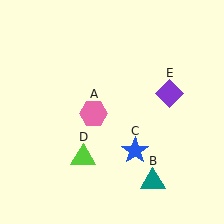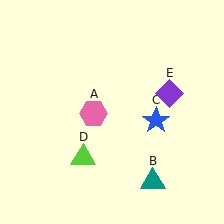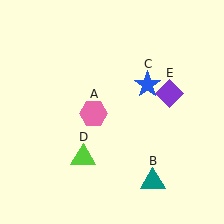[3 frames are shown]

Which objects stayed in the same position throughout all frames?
Pink hexagon (object A) and teal triangle (object B) and lime triangle (object D) and purple diamond (object E) remained stationary.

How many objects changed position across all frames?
1 object changed position: blue star (object C).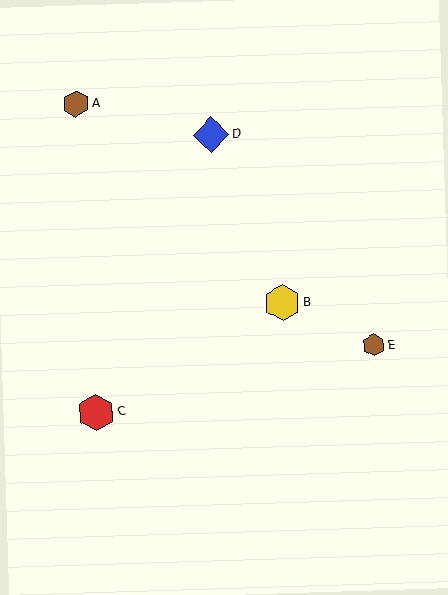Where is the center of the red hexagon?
The center of the red hexagon is at (96, 413).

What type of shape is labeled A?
Shape A is a brown hexagon.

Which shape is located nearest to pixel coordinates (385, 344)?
The brown hexagon (labeled E) at (374, 345) is nearest to that location.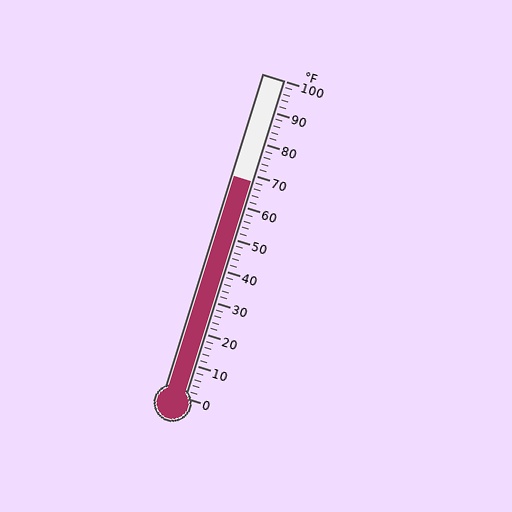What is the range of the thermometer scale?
The thermometer scale ranges from 0°F to 100°F.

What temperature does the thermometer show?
The thermometer shows approximately 68°F.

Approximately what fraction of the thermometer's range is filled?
The thermometer is filled to approximately 70% of its range.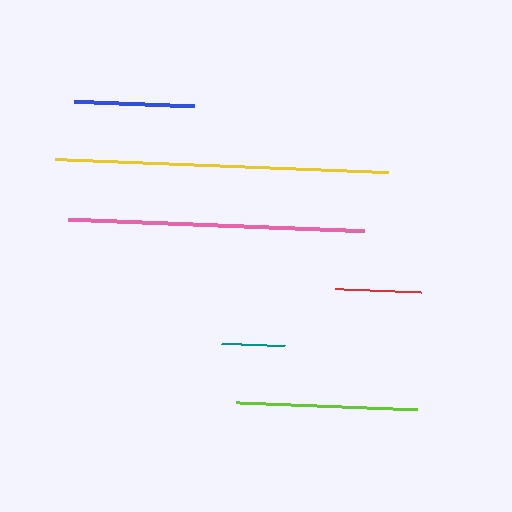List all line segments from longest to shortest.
From longest to shortest: yellow, pink, lime, blue, red, teal.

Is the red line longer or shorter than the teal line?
The red line is longer than the teal line.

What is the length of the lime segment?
The lime segment is approximately 181 pixels long.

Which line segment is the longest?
The yellow line is the longest at approximately 333 pixels.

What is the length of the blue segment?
The blue segment is approximately 119 pixels long.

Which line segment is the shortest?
The teal line is the shortest at approximately 63 pixels.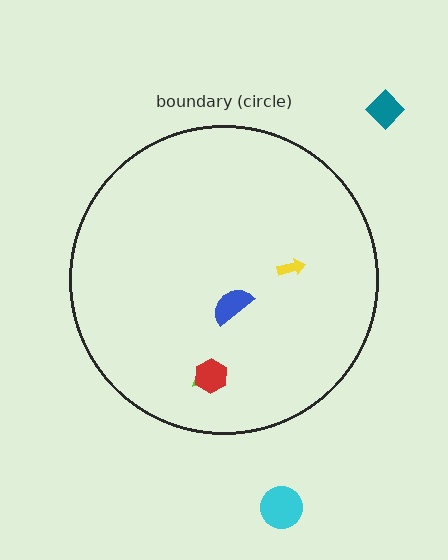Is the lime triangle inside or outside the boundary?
Inside.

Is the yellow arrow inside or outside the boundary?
Inside.